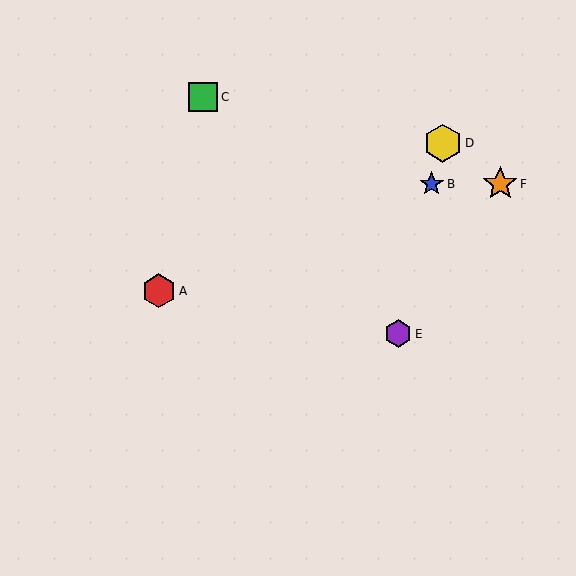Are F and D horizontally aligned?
No, F is at y≈184 and D is at y≈143.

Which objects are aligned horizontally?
Objects B, F are aligned horizontally.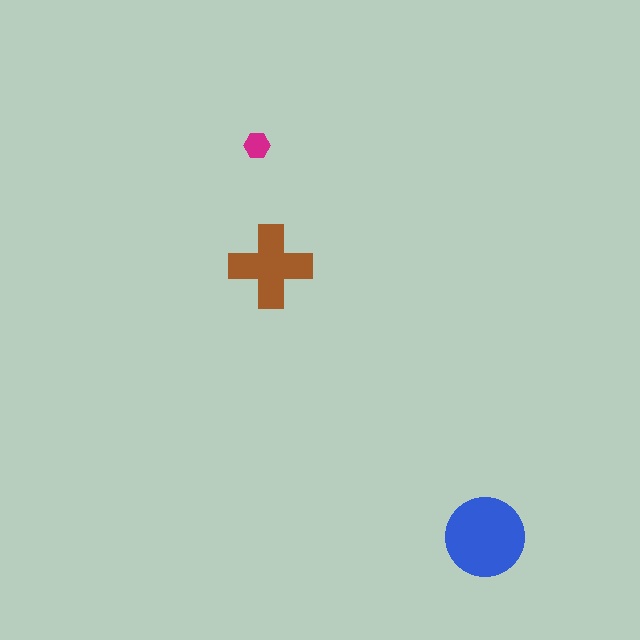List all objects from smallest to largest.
The magenta hexagon, the brown cross, the blue circle.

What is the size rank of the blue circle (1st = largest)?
1st.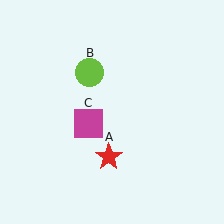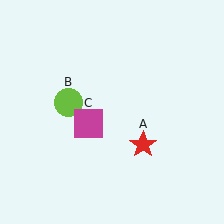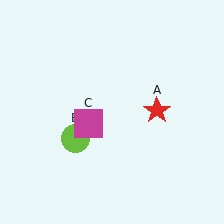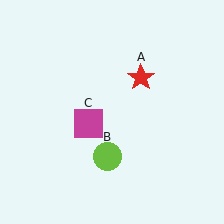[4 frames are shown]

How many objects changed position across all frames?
2 objects changed position: red star (object A), lime circle (object B).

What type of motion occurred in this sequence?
The red star (object A), lime circle (object B) rotated counterclockwise around the center of the scene.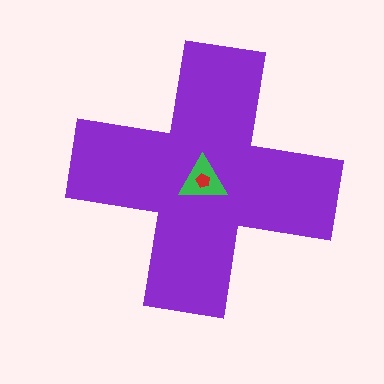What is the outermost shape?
The purple cross.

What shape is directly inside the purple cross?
The green triangle.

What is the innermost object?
The red pentagon.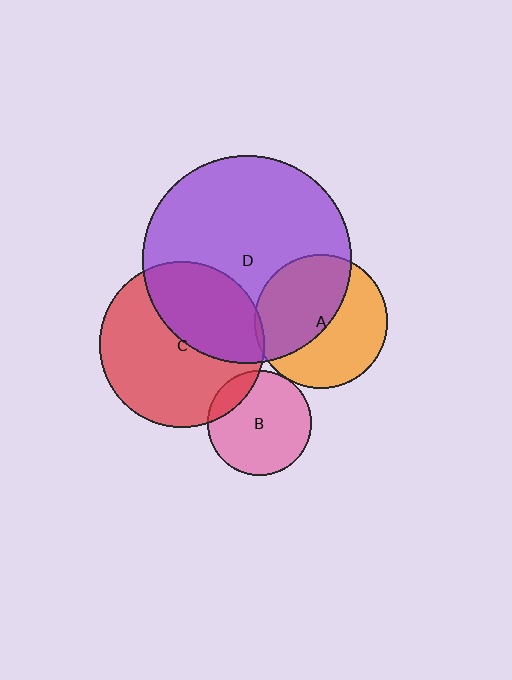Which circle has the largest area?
Circle D (purple).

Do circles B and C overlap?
Yes.